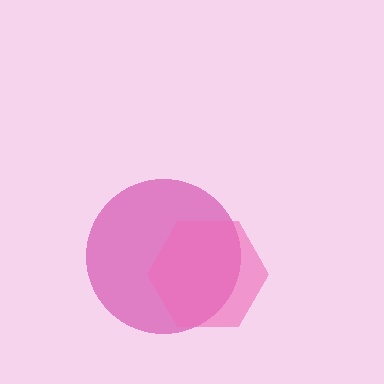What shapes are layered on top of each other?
The layered shapes are: a magenta circle, a pink hexagon.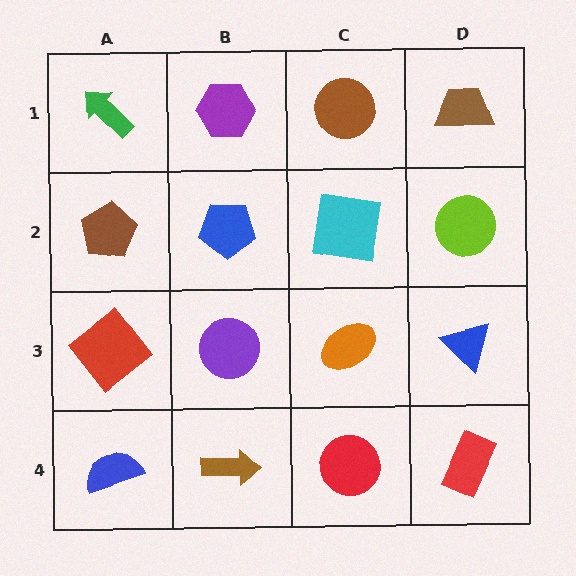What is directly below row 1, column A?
A brown pentagon.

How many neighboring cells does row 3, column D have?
3.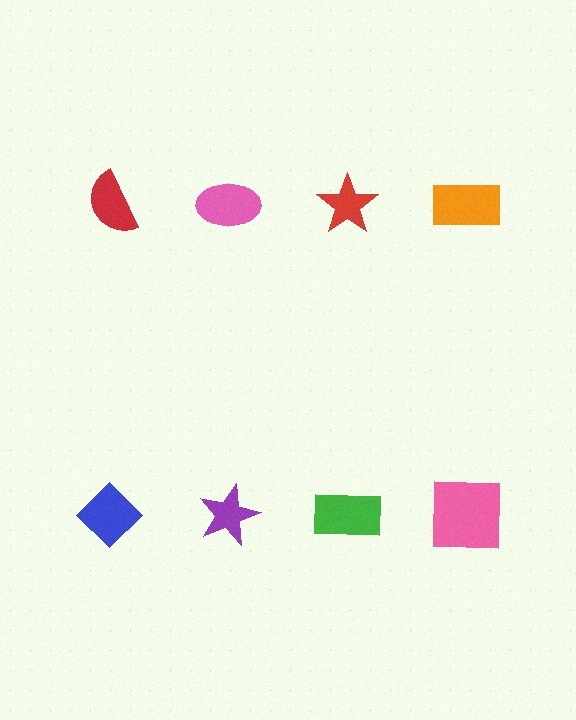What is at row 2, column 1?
A blue diamond.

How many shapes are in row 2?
4 shapes.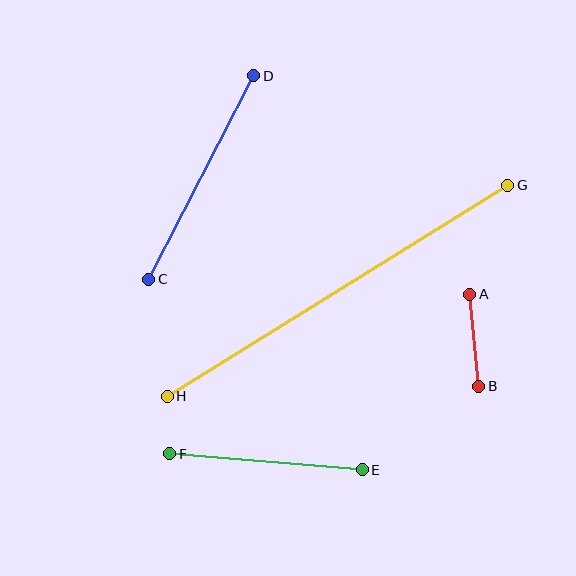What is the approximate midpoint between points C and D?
The midpoint is at approximately (201, 178) pixels.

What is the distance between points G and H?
The distance is approximately 401 pixels.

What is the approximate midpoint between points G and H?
The midpoint is at approximately (337, 291) pixels.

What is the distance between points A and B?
The distance is approximately 92 pixels.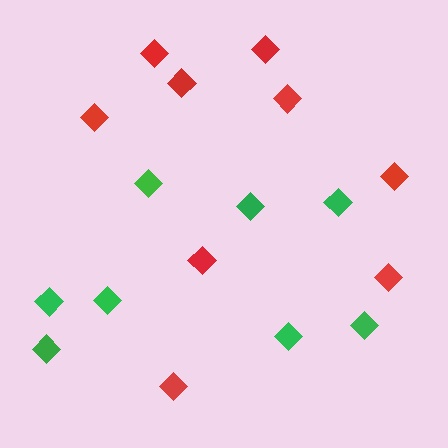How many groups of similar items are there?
There are 2 groups: one group of green diamonds (8) and one group of red diamonds (9).